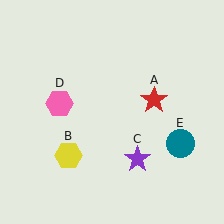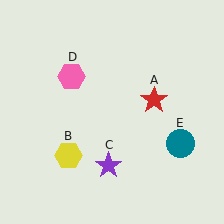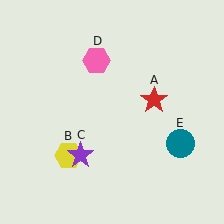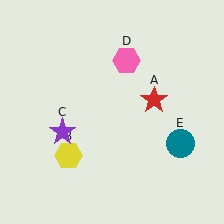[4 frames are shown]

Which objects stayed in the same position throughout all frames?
Red star (object A) and yellow hexagon (object B) and teal circle (object E) remained stationary.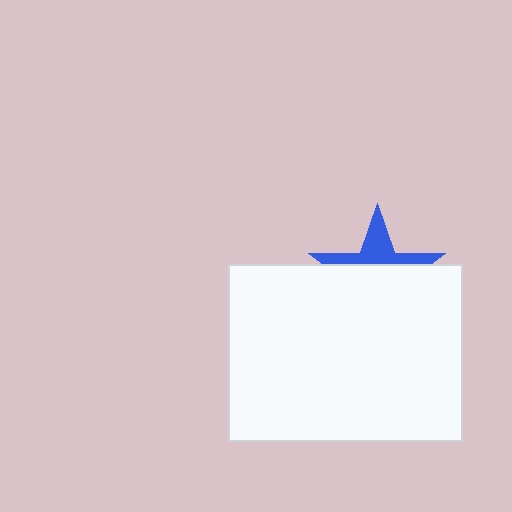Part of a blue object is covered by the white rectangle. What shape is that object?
It is a star.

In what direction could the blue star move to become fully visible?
The blue star could move up. That would shift it out from behind the white rectangle entirely.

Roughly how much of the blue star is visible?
A small part of it is visible (roughly 35%).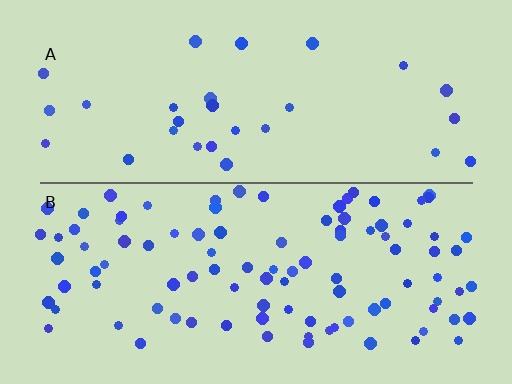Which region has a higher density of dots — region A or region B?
B (the bottom).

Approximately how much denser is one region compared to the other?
Approximately 3.4× — region B over region A.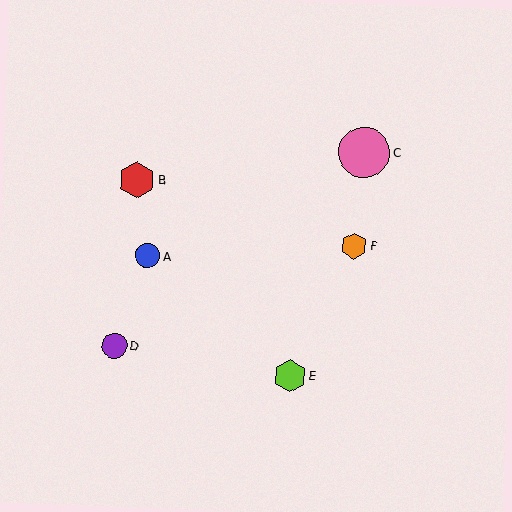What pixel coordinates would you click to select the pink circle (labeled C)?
Click at (364, 152) to select the pink circle C.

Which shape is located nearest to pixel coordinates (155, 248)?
The blue circle (labeled A) at (148, 255) is nearest to that location.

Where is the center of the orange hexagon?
The center of the orange hexagon is at (354, 246).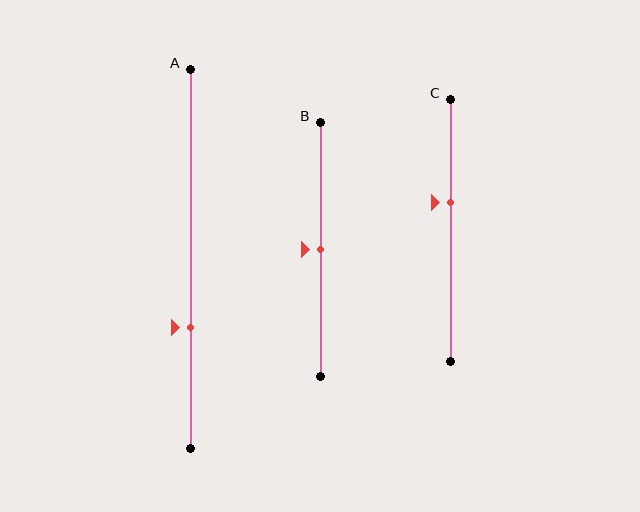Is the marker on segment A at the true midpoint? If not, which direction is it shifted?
No, the marker on segment A is shifted downward by about 18% of the segment length.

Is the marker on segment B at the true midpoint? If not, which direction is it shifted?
Yes, the marker on segment B is at the true midpoint.